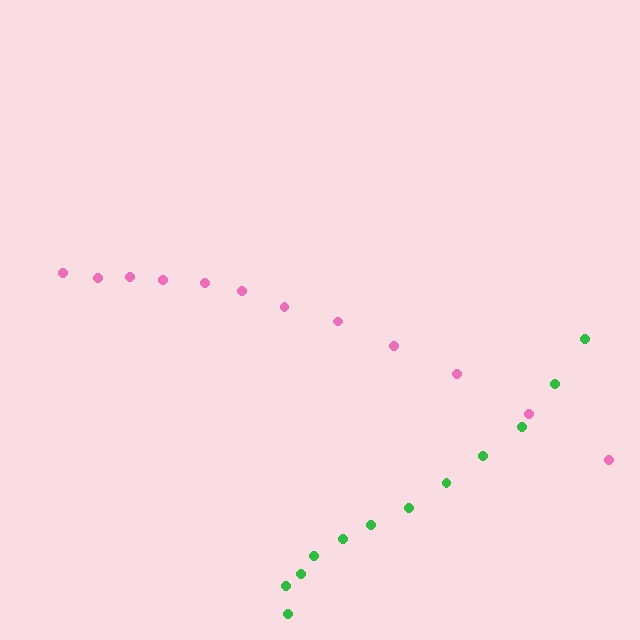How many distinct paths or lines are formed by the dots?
There are 2 distinct paths.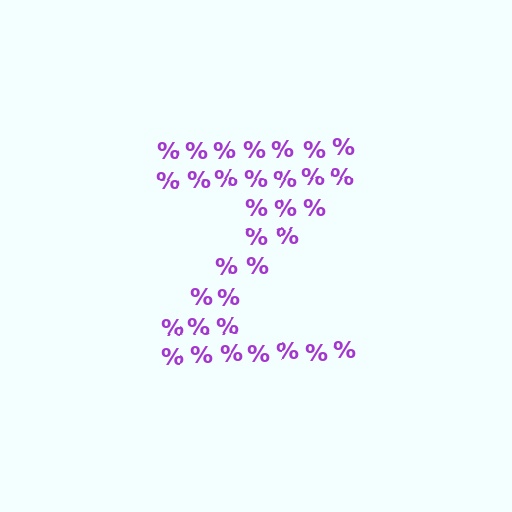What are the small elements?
The small elements are percent signs.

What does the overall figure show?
The overall figure shows the letter Z.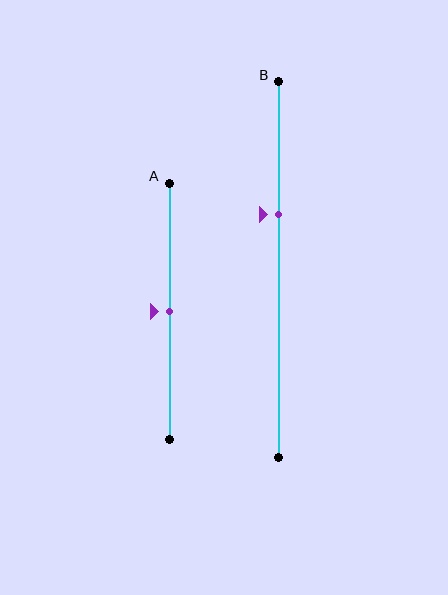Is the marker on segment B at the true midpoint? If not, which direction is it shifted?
No, the marker on segment B is shifted upward by about 15% of the segment length.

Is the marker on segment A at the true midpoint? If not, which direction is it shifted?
Yes, the marker on segment A is at the true midpoint.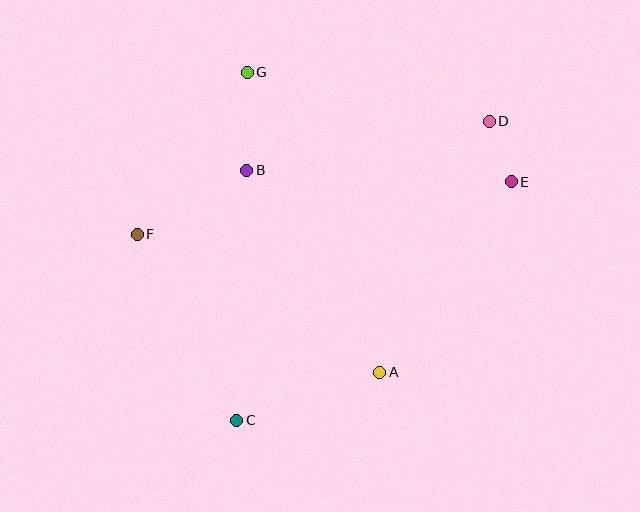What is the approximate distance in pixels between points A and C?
The distance between A and C is approximately 151 pixels.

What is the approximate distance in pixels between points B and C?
The distance between B and C is approximately 250 pixels.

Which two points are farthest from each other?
Points C and D are farthest from each other.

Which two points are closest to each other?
Points D and E are closest to each other.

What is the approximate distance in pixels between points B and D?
The distance between B and D is approximately 248 pixels.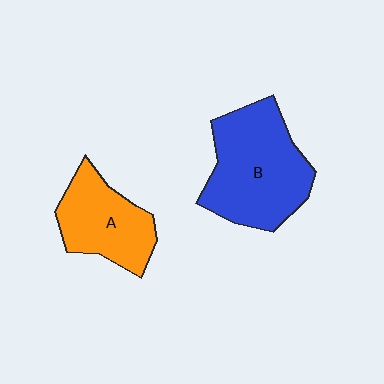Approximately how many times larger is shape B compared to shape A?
Approximately 1.5 times.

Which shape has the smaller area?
Shape A (orange).